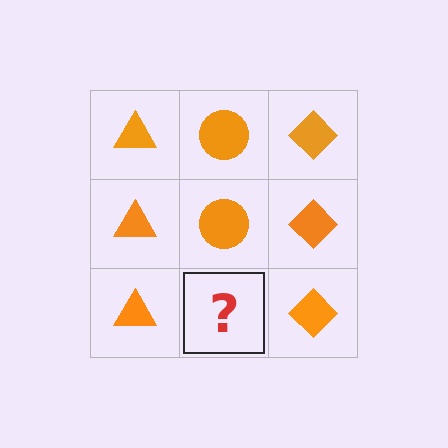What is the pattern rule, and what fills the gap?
The rule is that each column has a consistent shape. The gap should be filled with an orange circle.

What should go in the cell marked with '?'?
The missing cell should contain an orange circle.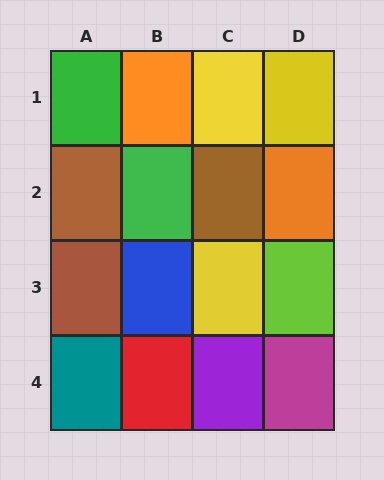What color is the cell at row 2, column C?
Brown.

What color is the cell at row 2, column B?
Green.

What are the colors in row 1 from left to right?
Green, orange, yellow, yellow.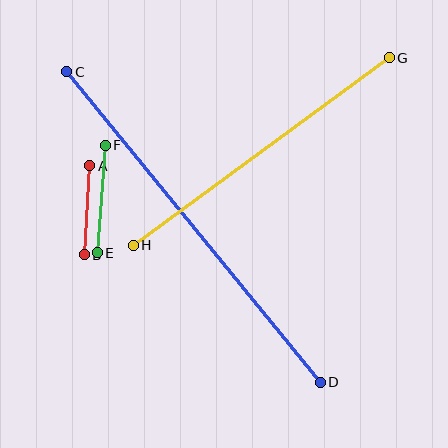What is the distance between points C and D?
The distance is approximately 400 pixels.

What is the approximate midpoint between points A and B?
The midpoint is at approximately (87, 210) pixels.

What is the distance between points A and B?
The distance is approximately 89 pixels.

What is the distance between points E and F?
The distance is approximately 108 pixels.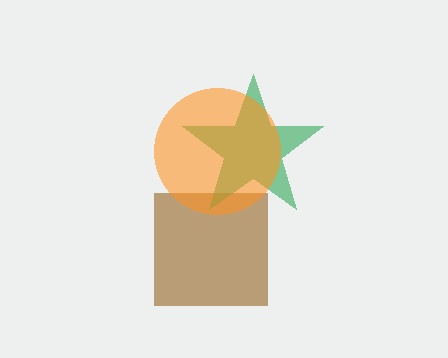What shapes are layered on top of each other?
The layered shapes are: a brown square, a green star, an orange circle.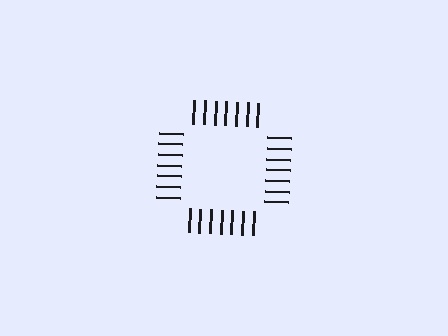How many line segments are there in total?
28 — 7 along each of the 4 edges.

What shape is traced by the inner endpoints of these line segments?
An illusory square — the line segments terminate on its edges but no continuous stroke is drawn.